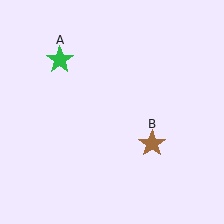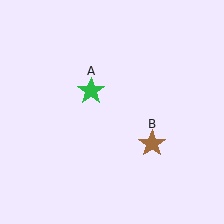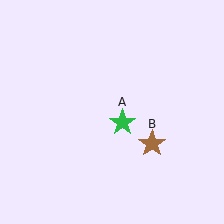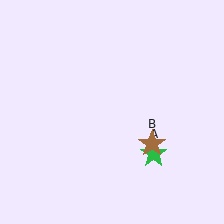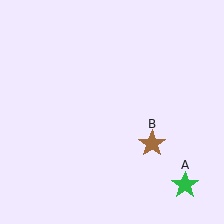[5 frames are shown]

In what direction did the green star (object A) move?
The green star (object A) moved down and to the right.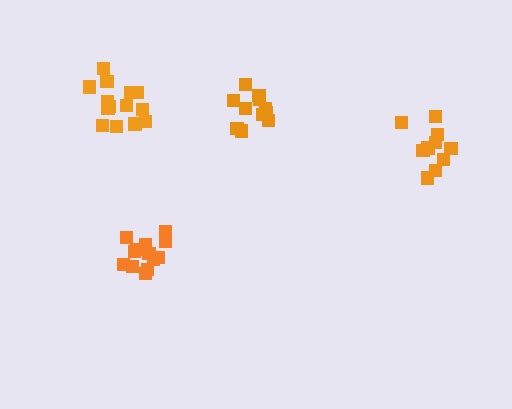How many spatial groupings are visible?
There are 4 spatial groupings.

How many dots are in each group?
Group 1: 13 dots, Group 2: 12 dots, Group 3: 12 dots, Group 4: 14 dots (51 total).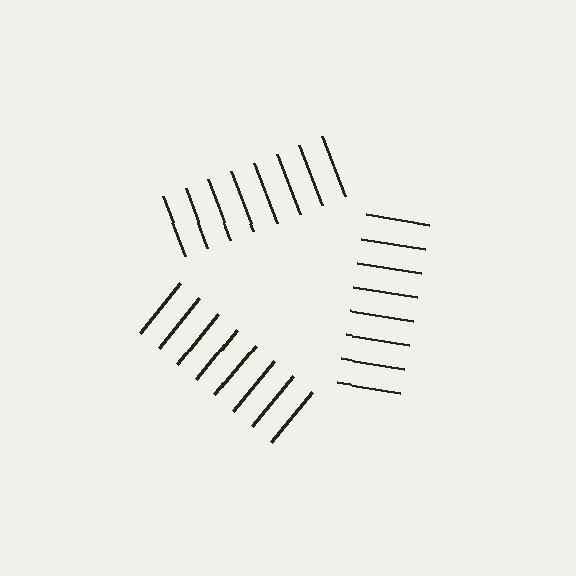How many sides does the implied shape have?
3 sides — the line-ends trace a triangle.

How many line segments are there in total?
24 — 8 along each of the 3 edges.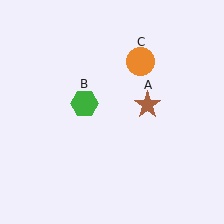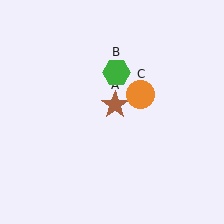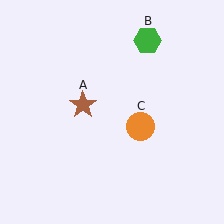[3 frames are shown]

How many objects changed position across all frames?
3 objects changed position: brown star (object A), green hexagon (object B), orange circle (object C).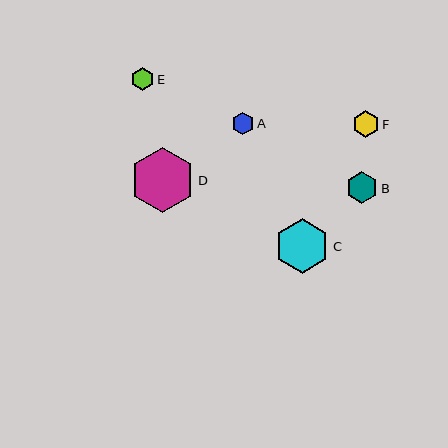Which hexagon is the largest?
Hexagon D is the largest with a size of approximately 65 pixels.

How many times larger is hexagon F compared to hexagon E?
Hexagon F is approximately 1.2 times the size of hexagon E.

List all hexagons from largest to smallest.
From largest to smallest: D, C, B, F, A, E.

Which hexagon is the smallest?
Hexagon E is the smallest with a size of approximately 23 pixels.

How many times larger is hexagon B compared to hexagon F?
Hexagon B is approximately 1.2 times the size of hexagon F.